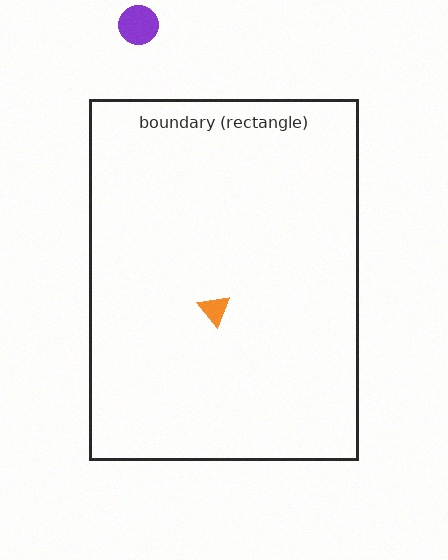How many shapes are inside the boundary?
1 inside, 1 outside.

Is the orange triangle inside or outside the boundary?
Inside.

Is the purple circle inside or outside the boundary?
Outside.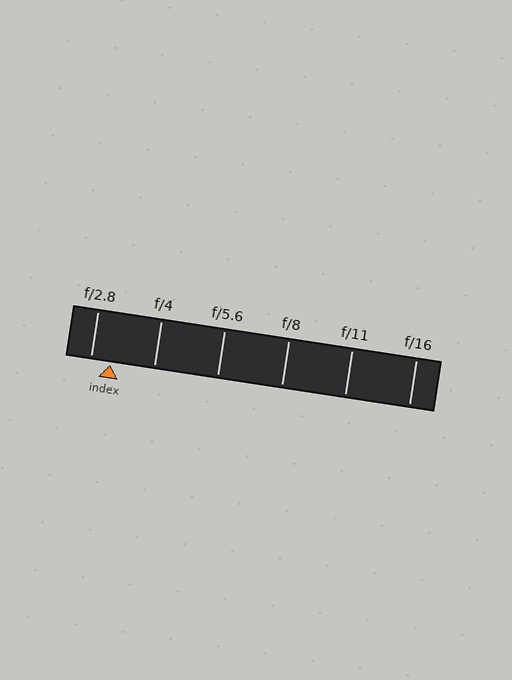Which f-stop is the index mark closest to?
The index mark is closest to f/2.8.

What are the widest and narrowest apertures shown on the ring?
The widest aperture shown is f/2.8 and the narrowest is f/16.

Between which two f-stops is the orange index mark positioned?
The index mark is between f/2.8 and f/4.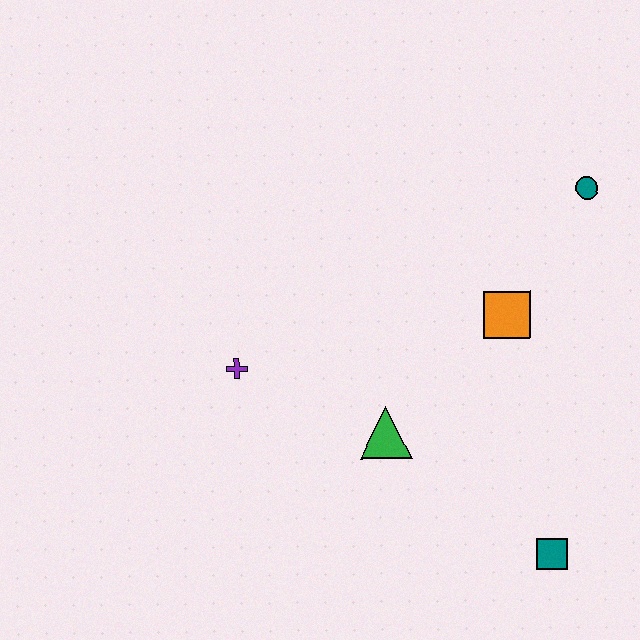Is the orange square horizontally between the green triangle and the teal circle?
Yes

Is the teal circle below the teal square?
No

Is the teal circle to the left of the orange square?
No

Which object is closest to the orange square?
The teal circle is closest to the orange square.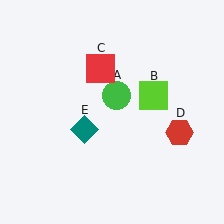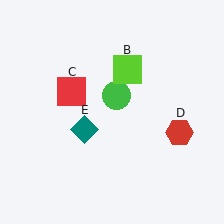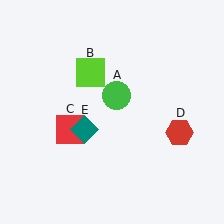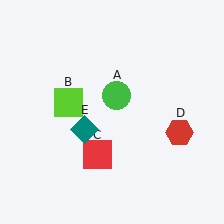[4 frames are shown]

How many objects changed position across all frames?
2 objects changed position: lime square (object B), red square (object C).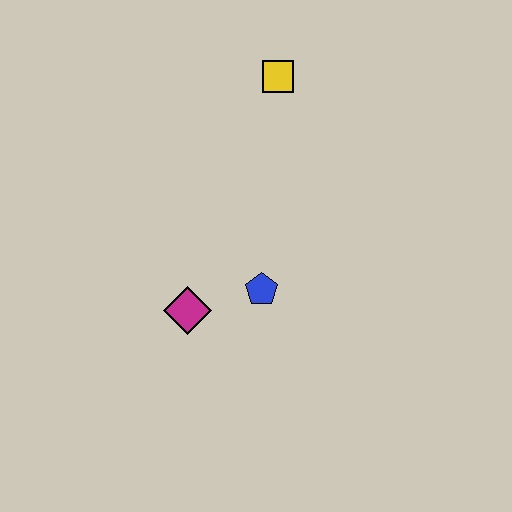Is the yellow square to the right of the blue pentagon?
Yes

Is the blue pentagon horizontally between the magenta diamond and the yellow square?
Yes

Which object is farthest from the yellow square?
The magenta diamond is farthest from the yellow square.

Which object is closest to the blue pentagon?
The magenta diamond is closest to the blue pentagon.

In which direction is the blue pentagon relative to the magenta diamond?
The blue pentagon is to the right of the magenta diamond.